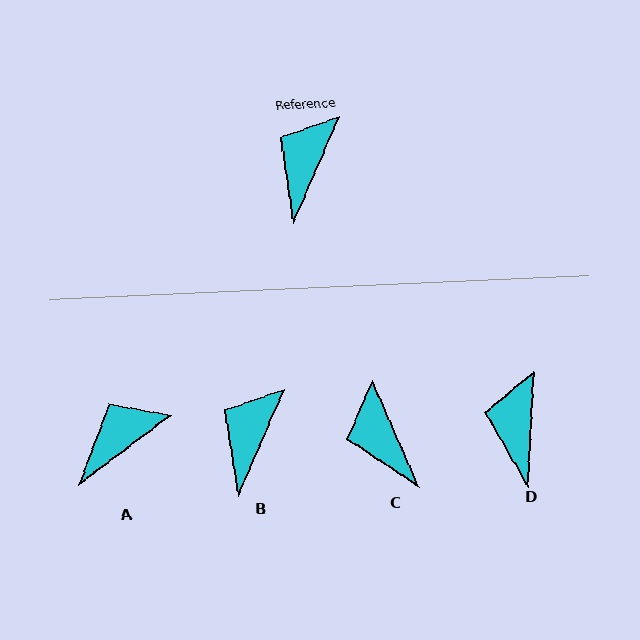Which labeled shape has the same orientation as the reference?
B.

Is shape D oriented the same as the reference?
No, it is off by about 21 degrees.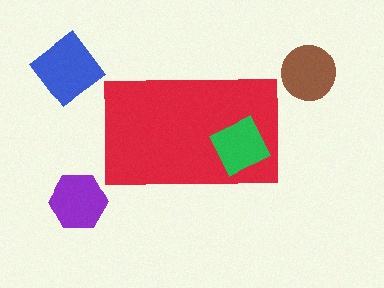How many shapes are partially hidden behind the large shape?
0 shapes are partially hidden.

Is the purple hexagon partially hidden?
No, the purple hexagon is fully visible.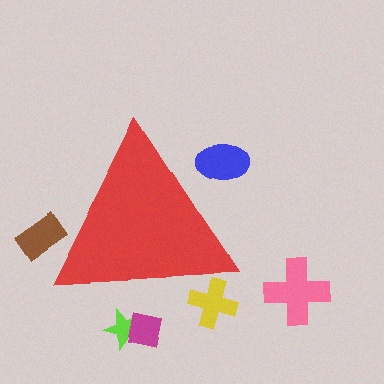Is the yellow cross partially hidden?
Yes, the yellow cross is partially hidden behind the red triangle.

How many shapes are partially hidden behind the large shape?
5 shapes are partially hidden.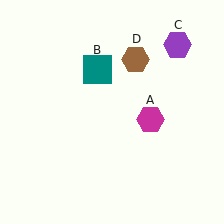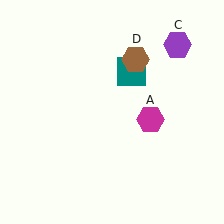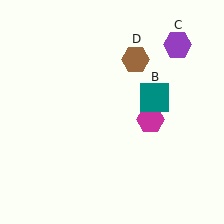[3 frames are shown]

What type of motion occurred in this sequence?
The teal square (object B) rotated clockwise around the center of the scene.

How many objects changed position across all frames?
1 object changed position: teal square (object B).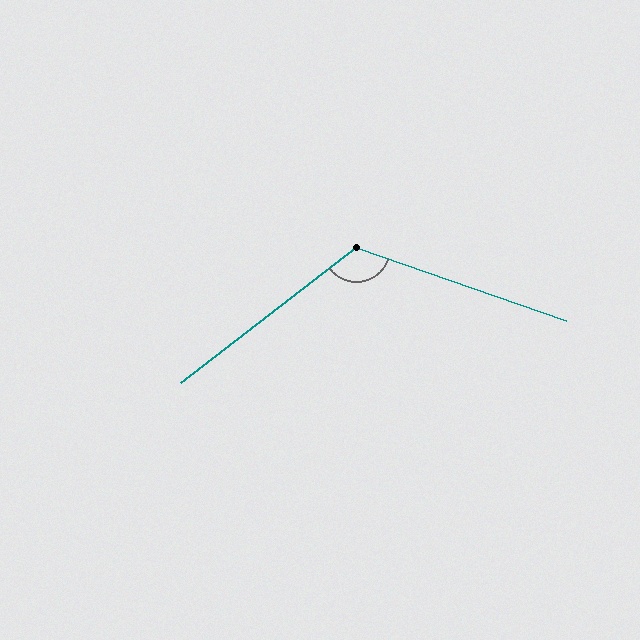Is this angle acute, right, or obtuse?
It is obtuse.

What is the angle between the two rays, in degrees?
Approximately 123 degrees.